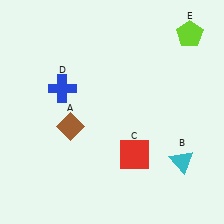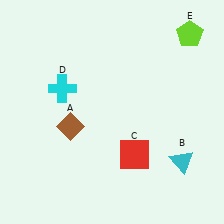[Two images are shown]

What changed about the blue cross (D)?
In Image 1, D is blue. In Image 2, it changed to cyan.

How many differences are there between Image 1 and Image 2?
There is 1 difference between the two images.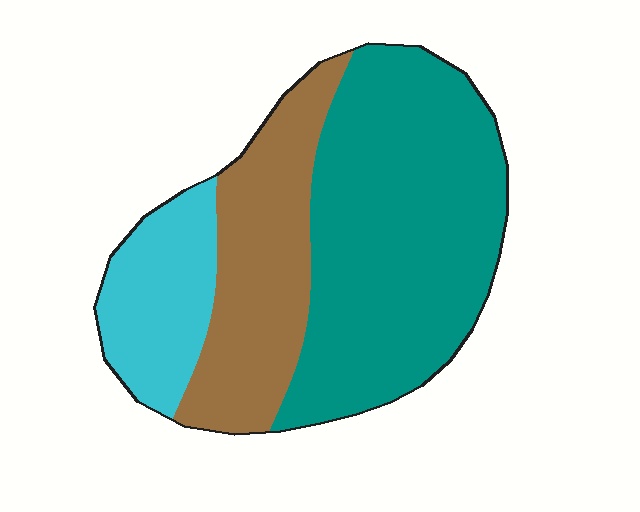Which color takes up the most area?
Teal, at roughly 55%.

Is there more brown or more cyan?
Brown.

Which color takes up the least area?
Cyan, at roughly 20%.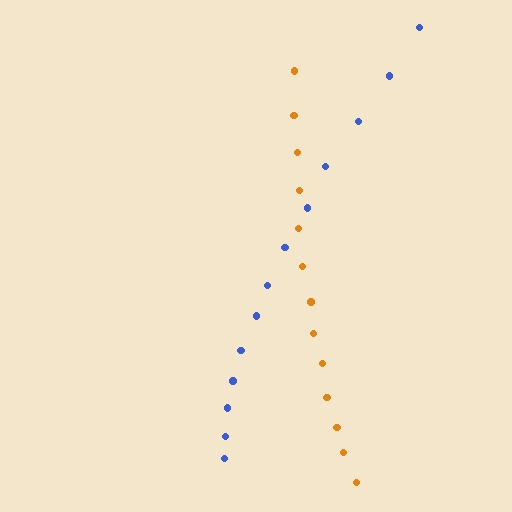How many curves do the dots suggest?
There are 2 distinct paths.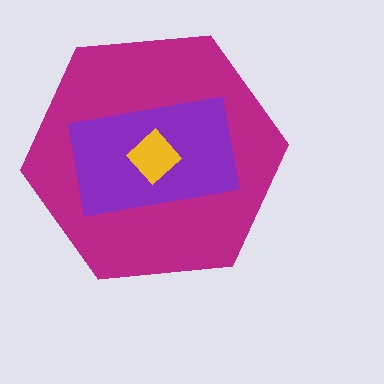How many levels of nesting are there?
3.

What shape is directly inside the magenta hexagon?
The purple rectangle.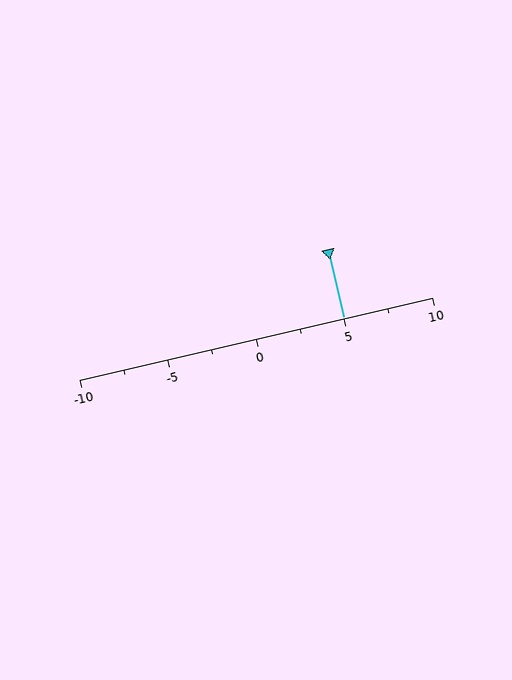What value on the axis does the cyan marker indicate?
The marker indicates approximately 5.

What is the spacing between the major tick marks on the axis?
The major ticks are spaced 5 apart.